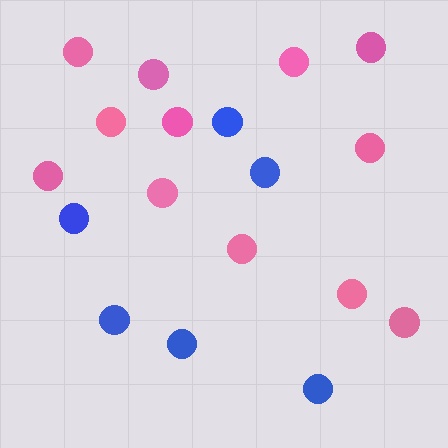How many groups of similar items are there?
There are 2 groups: one group of blue circles (6) and one group of pink circles (12).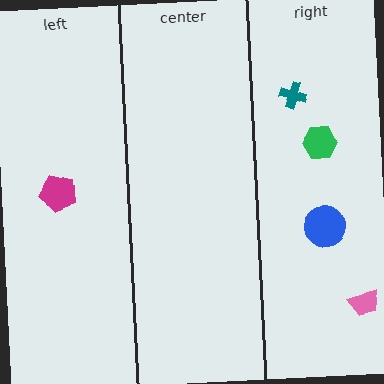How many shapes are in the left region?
1.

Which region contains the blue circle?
The right region.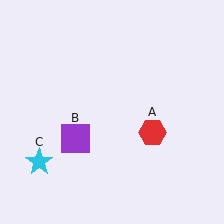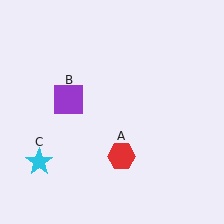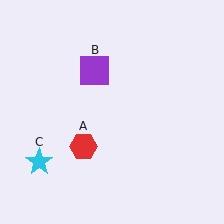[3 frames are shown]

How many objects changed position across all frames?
2 objects changed position: red hexagon (object A), purple square (object B).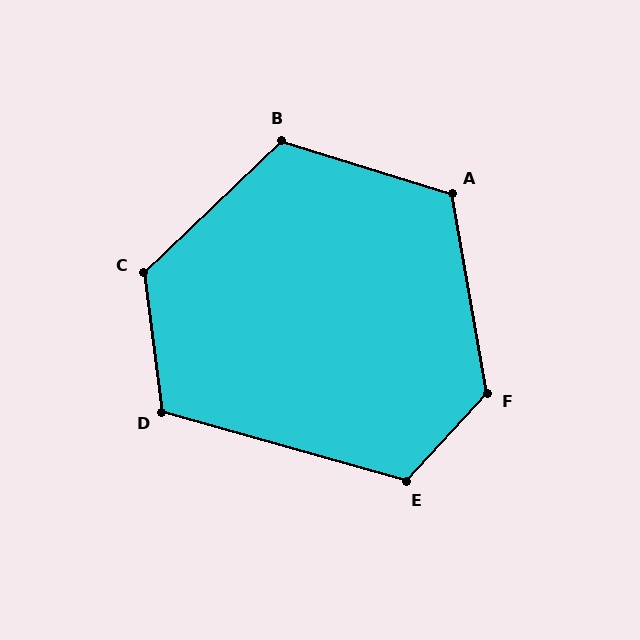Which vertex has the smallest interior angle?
D, at approximately 113 degrees.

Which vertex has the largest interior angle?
F, at approximately 127 degrees.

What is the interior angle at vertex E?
Approximately 117 degrees (obtuse).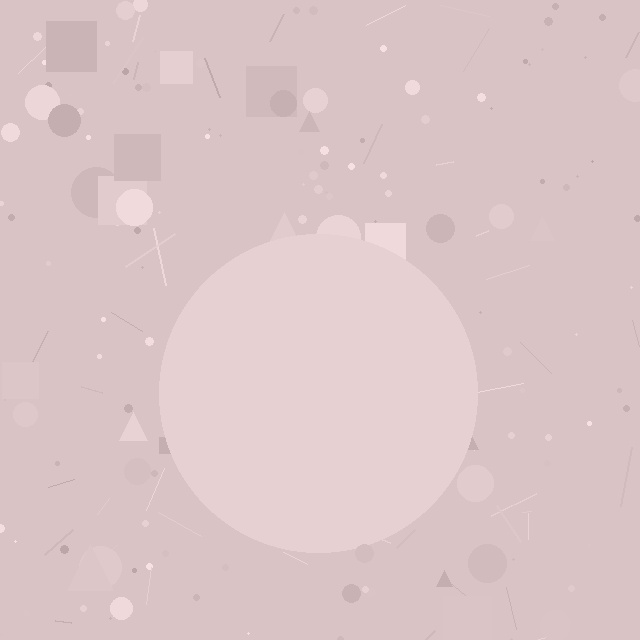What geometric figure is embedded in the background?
A circle is embedded in the background.